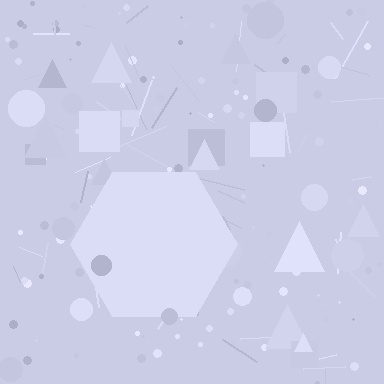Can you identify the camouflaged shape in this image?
The camouflaged shape is a hexagon.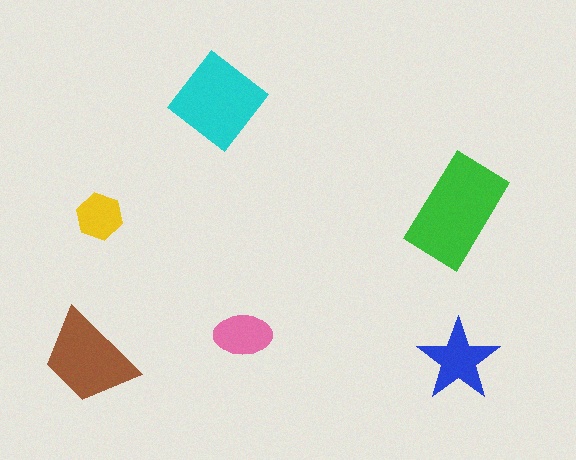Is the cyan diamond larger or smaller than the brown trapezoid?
Larger.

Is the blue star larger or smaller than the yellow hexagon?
Larger.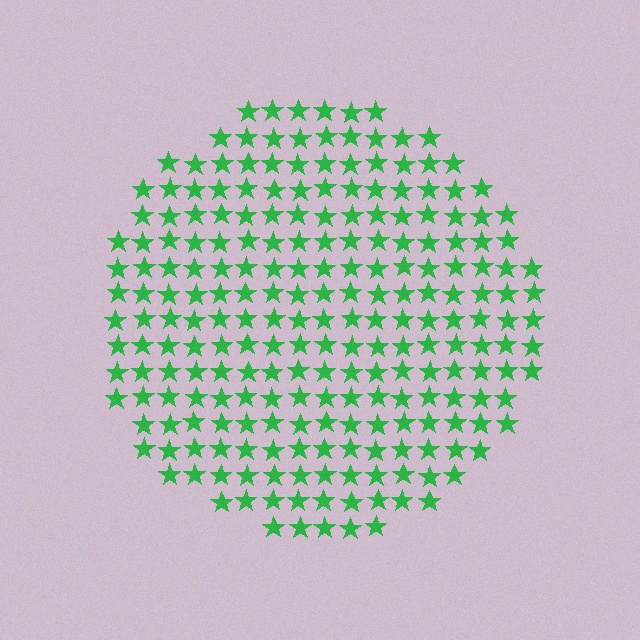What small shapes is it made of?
It is made of small stars.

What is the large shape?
The large shape is a circle.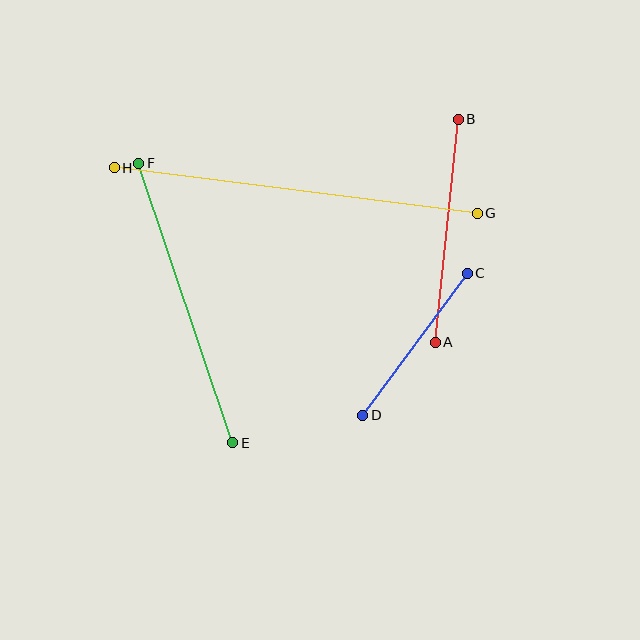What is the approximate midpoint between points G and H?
The midpoint is at approximately (296, 191) pixels.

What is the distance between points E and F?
The distance is approximately 295 pixels.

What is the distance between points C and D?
The distance is approximately 176 pixels.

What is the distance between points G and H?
The distance is approximately 366 pixels.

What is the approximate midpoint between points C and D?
The midpoint is at approximately (415, 344) pixels.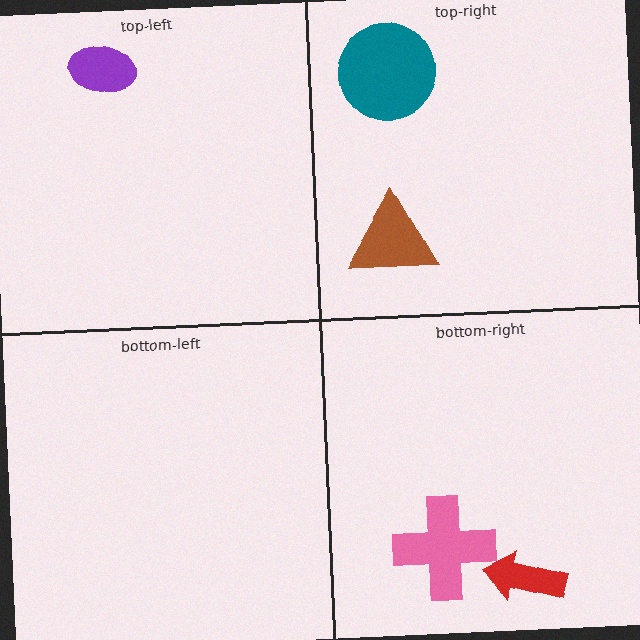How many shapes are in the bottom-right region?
2.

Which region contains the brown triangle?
The top-right region.